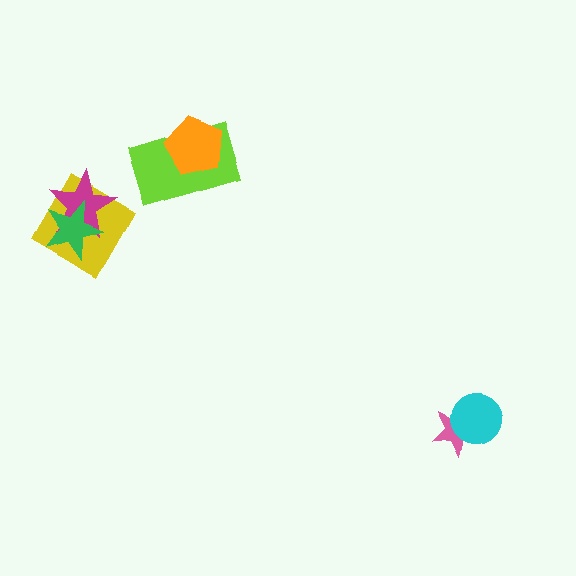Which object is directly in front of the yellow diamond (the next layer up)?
The magenta star is directly in front of the yellow diamond.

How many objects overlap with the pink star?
1 object overlaps with the pink star.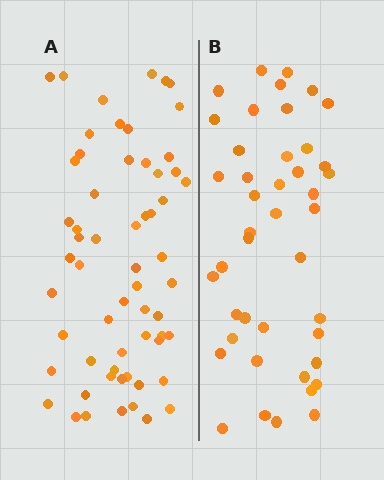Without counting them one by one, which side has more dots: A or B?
Region A (the left region) has more dots.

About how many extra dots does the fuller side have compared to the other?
Region A has approximately 15 more dots than region B.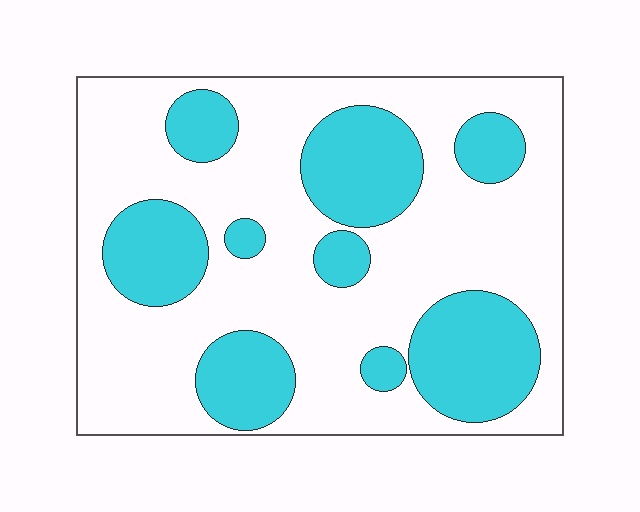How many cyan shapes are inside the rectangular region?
9.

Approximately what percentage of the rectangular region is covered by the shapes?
Approximately 30%.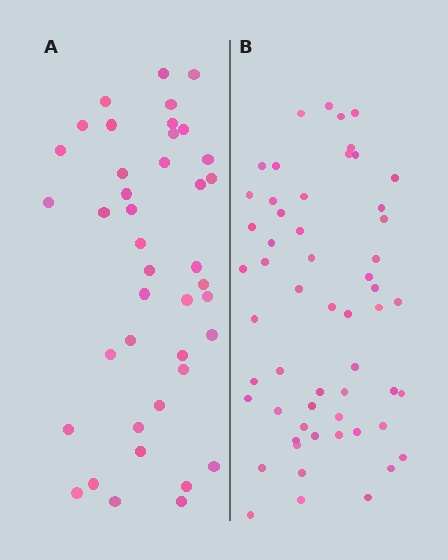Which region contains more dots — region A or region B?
Region B (the right region) has more dots.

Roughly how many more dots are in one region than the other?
Region B has approximately 15 more dots than region A.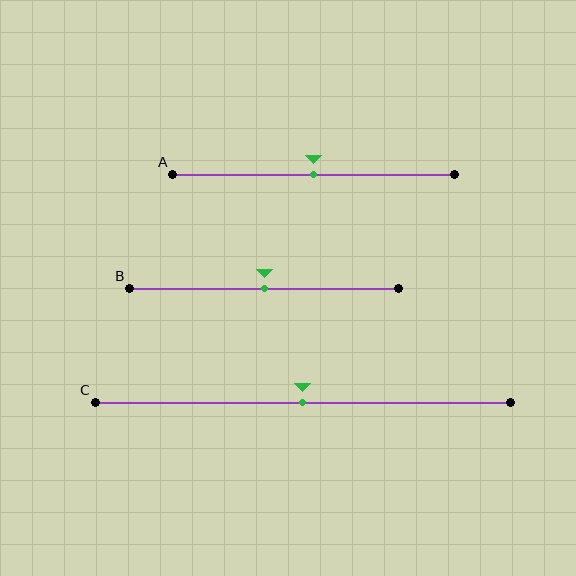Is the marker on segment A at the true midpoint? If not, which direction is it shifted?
Yes, the marker on segment A is at the true midpoint.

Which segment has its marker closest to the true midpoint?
Segment A has its marker closest to the true midpoint.